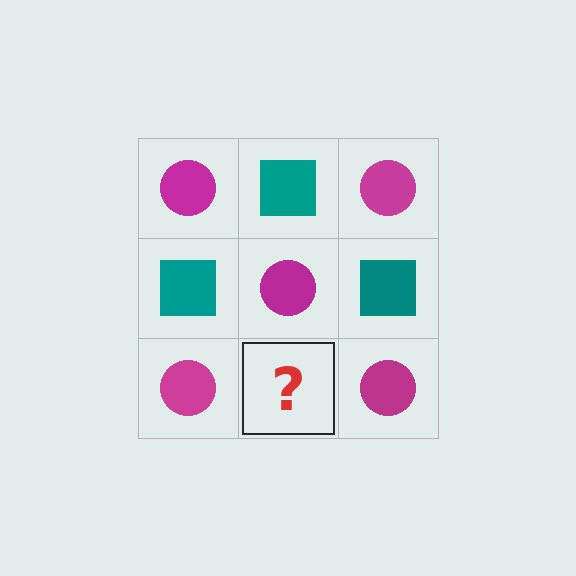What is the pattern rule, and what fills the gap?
The rule is that it alternates magenta circle and teal square in a checkerboard pattern. The gap should be filled with a teal square.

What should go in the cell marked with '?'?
The missing cell should contain a teal square.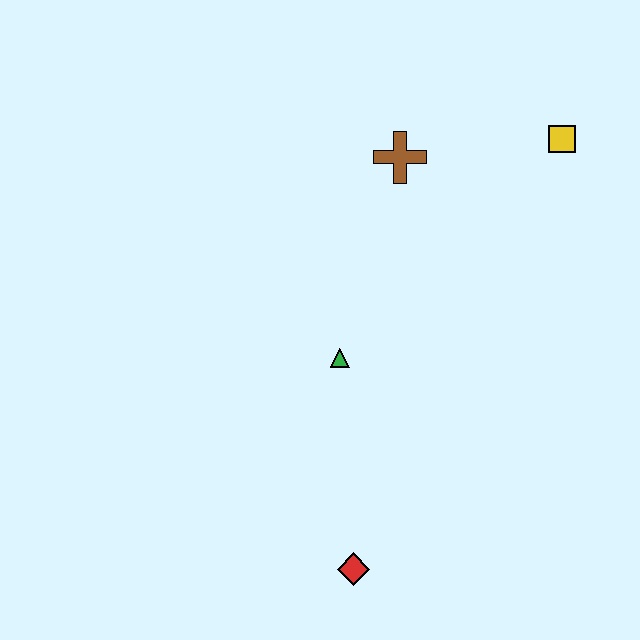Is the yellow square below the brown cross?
No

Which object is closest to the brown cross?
The yellow square is closest to the brown cross.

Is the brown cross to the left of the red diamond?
No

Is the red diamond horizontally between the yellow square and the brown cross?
No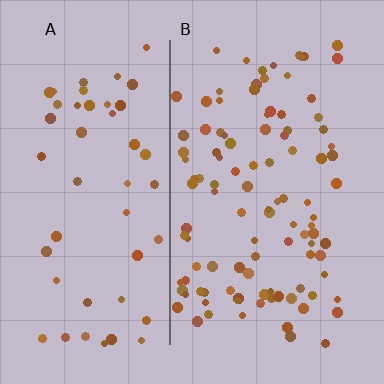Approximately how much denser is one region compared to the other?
Approximately 2.2× — region B over region A.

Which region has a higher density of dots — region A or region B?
B (the right).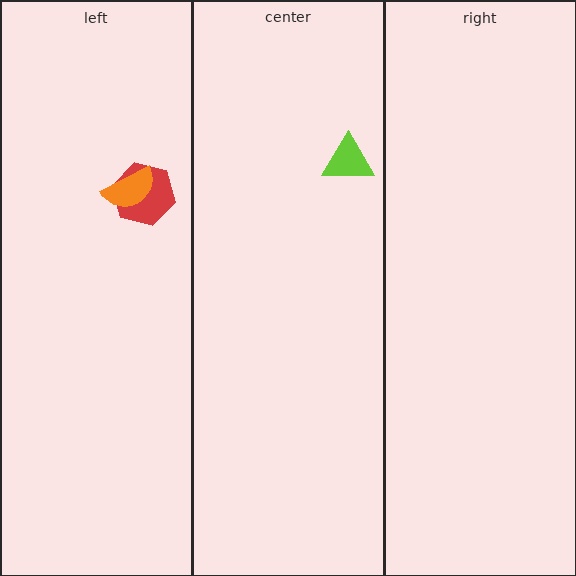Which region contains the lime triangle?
The center region.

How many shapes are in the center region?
1.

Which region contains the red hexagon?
The left region.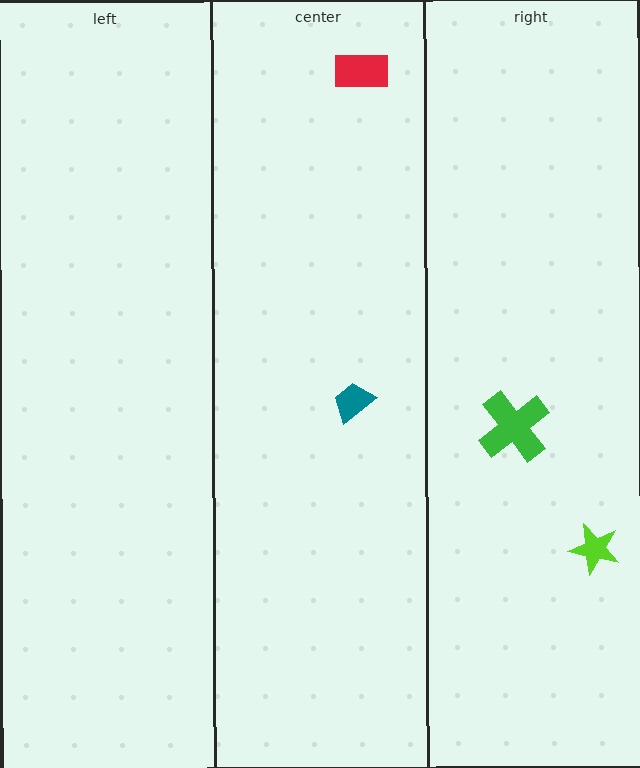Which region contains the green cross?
The right region.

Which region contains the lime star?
The right region.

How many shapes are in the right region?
2.